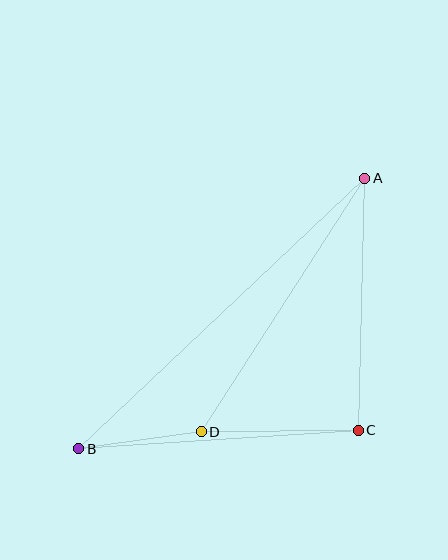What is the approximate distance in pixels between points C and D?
The distance between C and D is approximately 157 pixels.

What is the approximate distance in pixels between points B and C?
The distance between B and C is approximately 280 pixels.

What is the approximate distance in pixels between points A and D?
The distance between A and D is approximately 302 pixels.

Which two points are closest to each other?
Points B and D are closest to each other.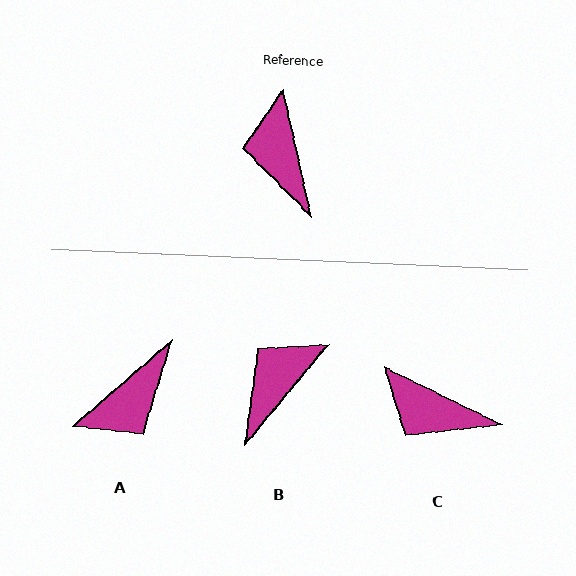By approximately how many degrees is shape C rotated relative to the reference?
Approximately 52 degrees counter-clockwise.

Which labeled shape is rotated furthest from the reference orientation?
A, about 118 degrees away.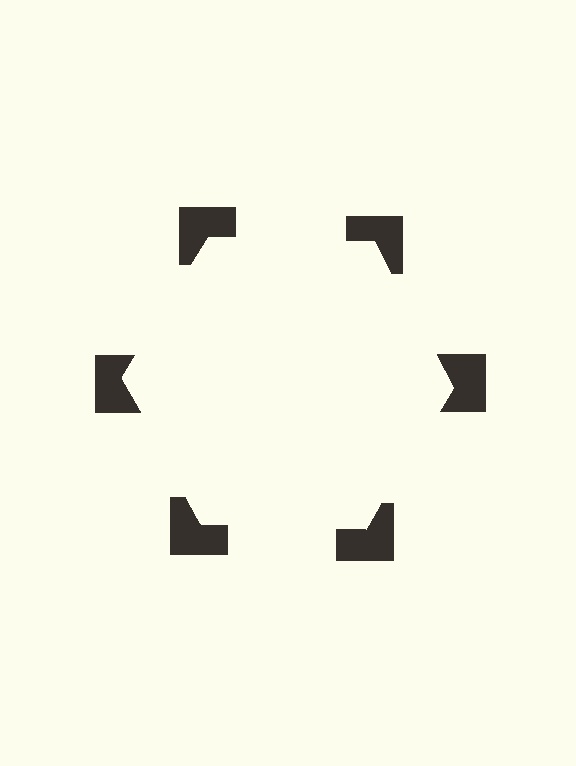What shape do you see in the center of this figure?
An illusory hexagon — its edges are inferred from the aligned wedge cuts in the notched squares, not physically drawn.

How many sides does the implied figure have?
6 sides.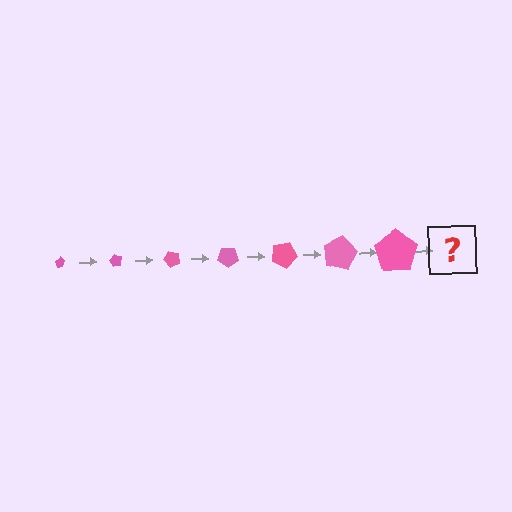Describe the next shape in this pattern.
It should be a pentagon, larger than the previous one and rotated 420 degrees from the start.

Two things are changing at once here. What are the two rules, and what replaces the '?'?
The two rules are that the pentagon grows larger each step and it rotates 60 degrees each step. The '?' should be a pentagon, larger than the previous one and rotated 420 degrees from the start.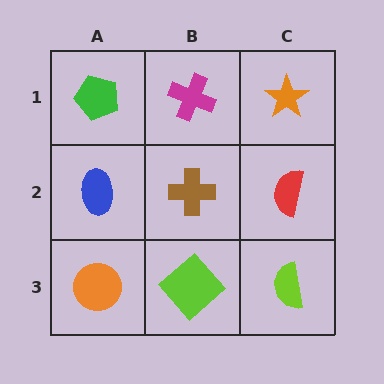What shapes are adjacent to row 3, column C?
A red semicircle (row 2, column C), a lime diamond (row 3, column B).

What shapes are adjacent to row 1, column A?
A blue ellipse (row 2, column A), a magenta cross (row 1, column B).